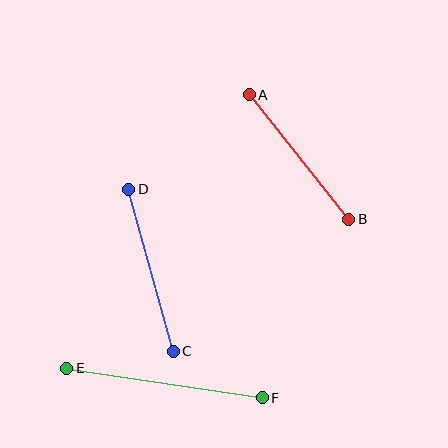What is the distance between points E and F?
The distance is approximately 198 pixels.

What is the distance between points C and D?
The distance is approximately 168 pixels.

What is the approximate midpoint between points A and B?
The midpoint is at approximately (299, 157) pixels.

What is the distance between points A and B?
The distance is approximately 159 pixels.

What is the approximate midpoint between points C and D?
The midpoint is at approximately (151, 270) pixels.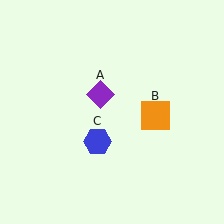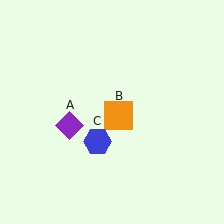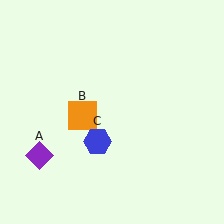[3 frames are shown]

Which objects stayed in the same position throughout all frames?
Blue hexagon (object C) remained stationary.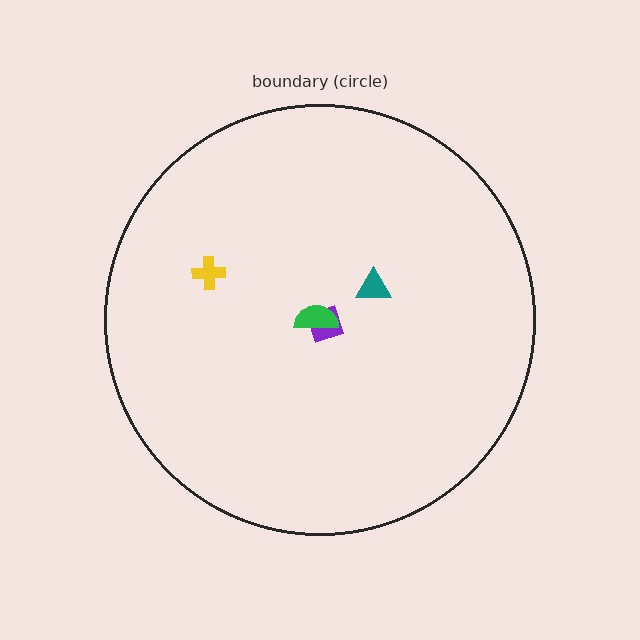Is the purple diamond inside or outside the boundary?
Inside.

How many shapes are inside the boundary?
4 inside, 0 outside.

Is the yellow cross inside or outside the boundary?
Inside.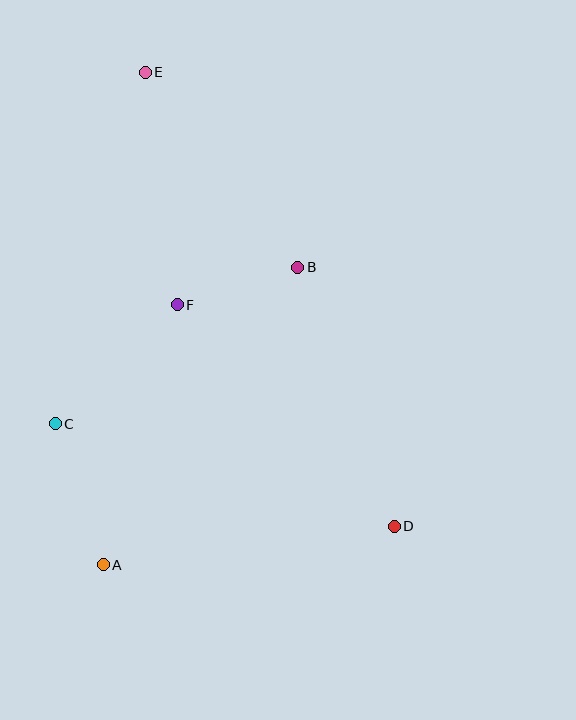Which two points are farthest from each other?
Points D and E are farthest from each other.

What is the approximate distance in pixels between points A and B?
The distance between A and B is approximately 355 pixels.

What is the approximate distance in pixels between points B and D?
The distance between B and D is approximately 276 pixels.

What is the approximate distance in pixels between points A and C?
The distance between A and C is approximately 149 pixels.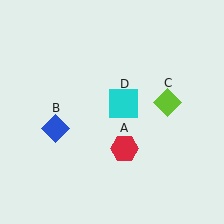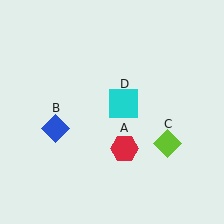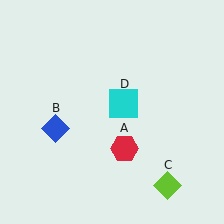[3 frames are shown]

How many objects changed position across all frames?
1 object changed position: lime diamond (object C).